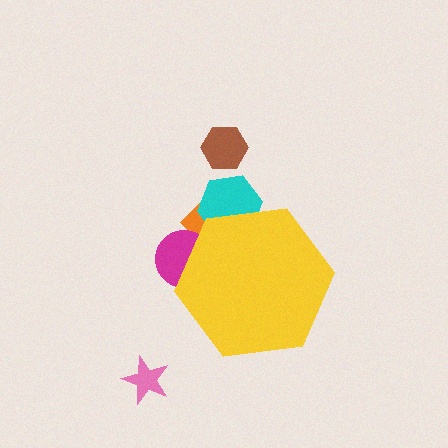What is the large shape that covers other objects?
A yellow hexagon.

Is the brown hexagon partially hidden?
No, the brown hexagon is fully visible.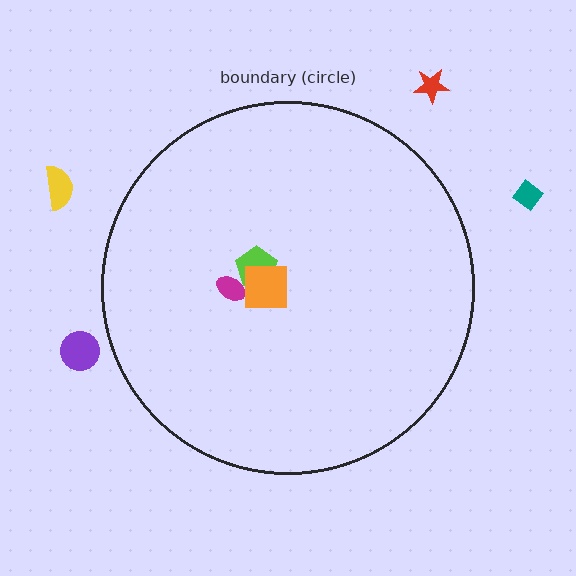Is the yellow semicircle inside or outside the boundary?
Outside.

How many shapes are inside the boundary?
3 inside, 4 outside.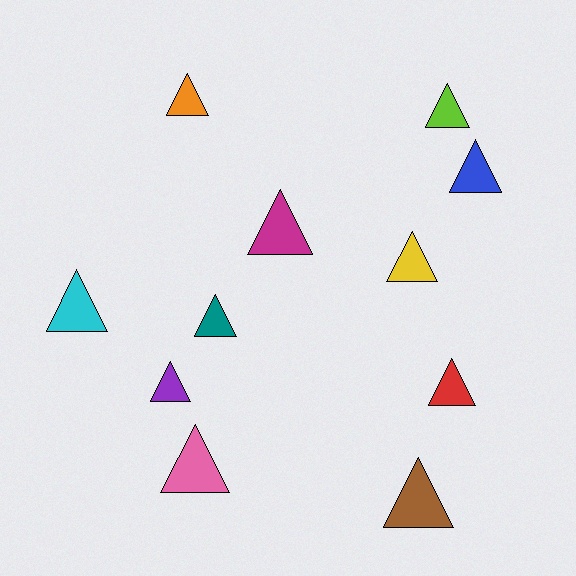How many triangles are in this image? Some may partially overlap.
There are 11 triangles.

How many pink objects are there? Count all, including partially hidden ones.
There is 1 pink object.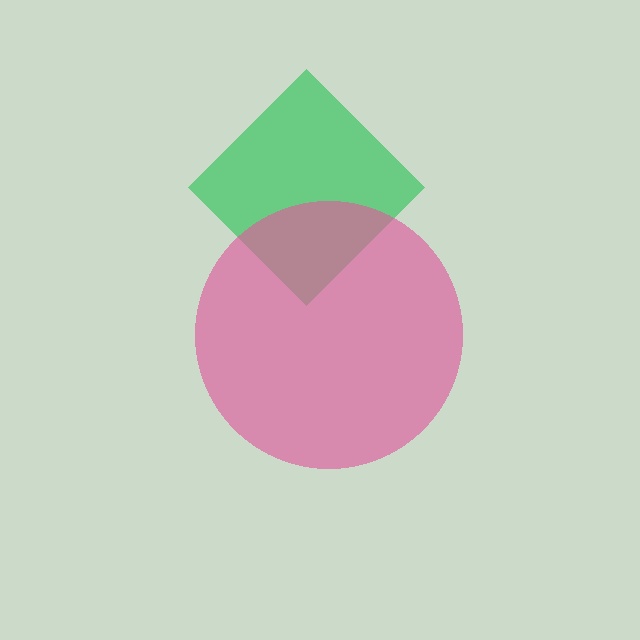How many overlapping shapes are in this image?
There are 2 overlapping shapes in the image.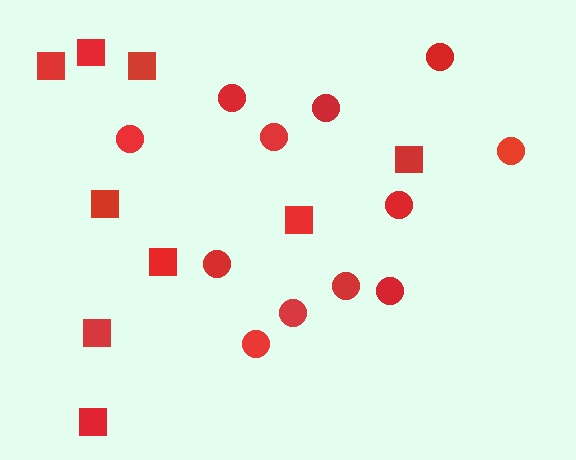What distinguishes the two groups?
There are 2 groups: one group of circles (12) and one group of squares (9).